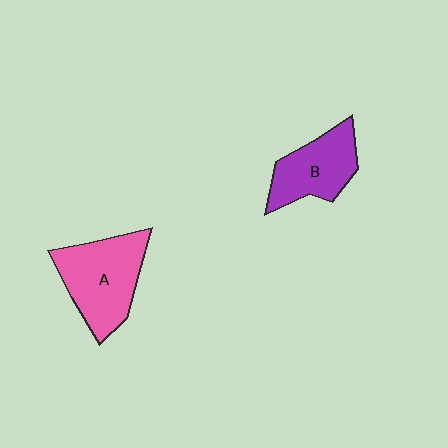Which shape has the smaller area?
Shape B (purple).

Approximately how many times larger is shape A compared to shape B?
Approximately 1.3 times.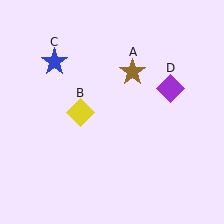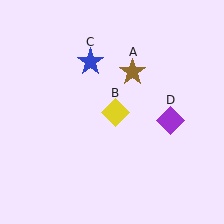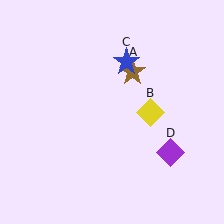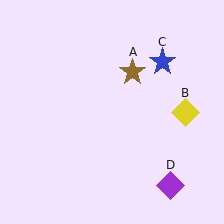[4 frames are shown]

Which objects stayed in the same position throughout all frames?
Brown star (object A) remained stationary.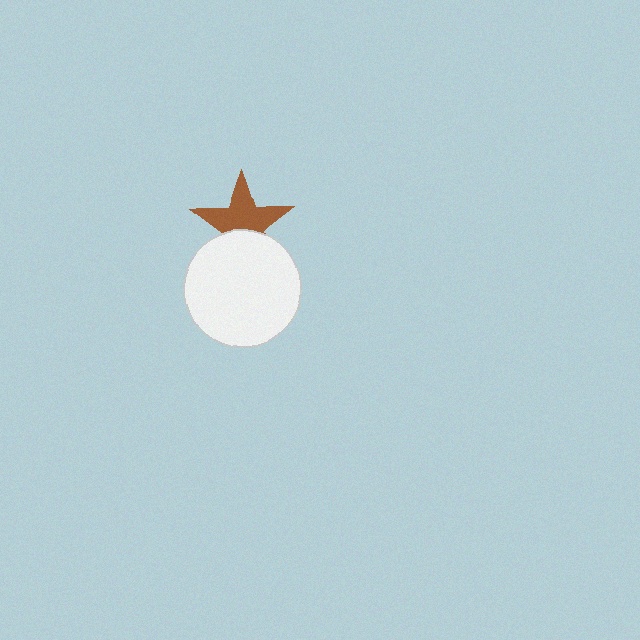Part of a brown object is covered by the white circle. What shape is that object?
It is a star.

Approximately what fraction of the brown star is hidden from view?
Roughly 38% of the brown star is hidden behind the white circle.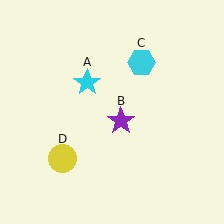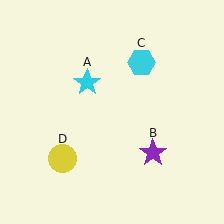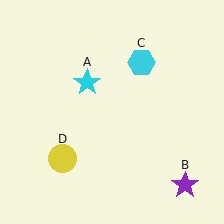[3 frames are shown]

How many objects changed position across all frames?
1 object changed position: purple star (object B).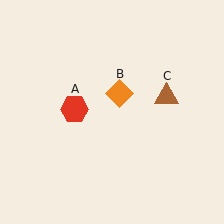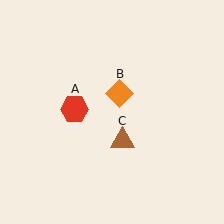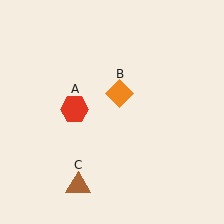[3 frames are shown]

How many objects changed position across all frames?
1 object changed position: brown triangle (object C).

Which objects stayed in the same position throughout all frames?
Red hexagon (object A) and orange diamond (object B) remained stationary.